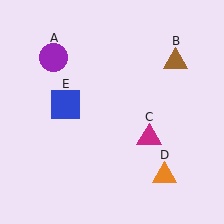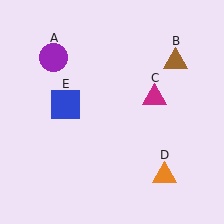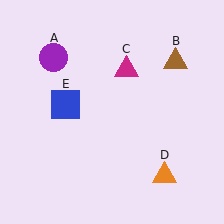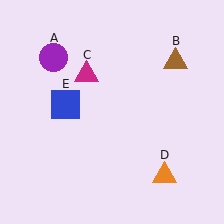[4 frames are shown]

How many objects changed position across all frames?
1 object changed position: magenta triangle (object C).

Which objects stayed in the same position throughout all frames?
Purple circle (object A) and brown triangle (object B) and orange triangle (object D) and blue square (object E) remained stationary.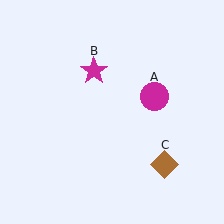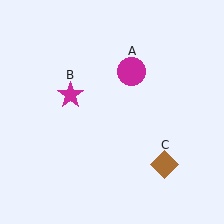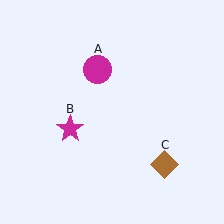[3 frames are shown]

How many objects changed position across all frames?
2 objects changed position: magenta circle (object A), magenta star (object B).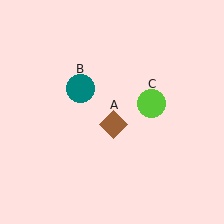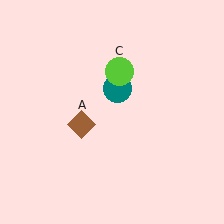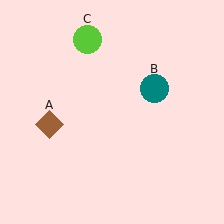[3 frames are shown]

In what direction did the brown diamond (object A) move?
The brown diamond (object A) moved left.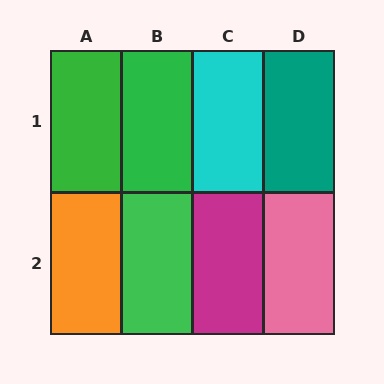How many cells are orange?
1 cell is orange.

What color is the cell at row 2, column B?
Green.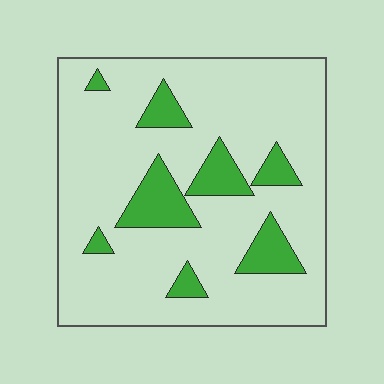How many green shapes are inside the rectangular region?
8.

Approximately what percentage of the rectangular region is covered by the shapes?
Approximately 15%.